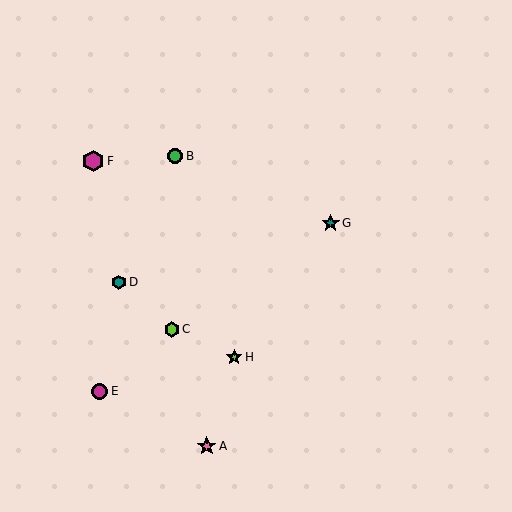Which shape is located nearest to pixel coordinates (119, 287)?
The teal hexagon (labeled D) at (119, 282) is nearest to that location.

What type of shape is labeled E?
Shape E is a magenta circle.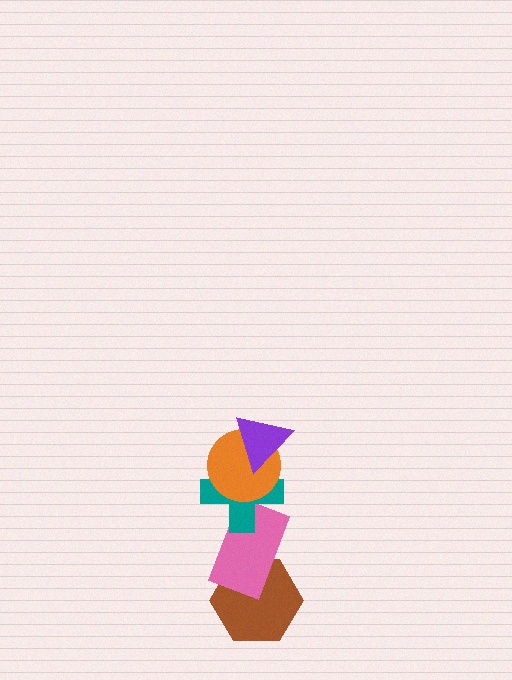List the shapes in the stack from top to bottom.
From top to bottom: the purple triangle, the orange circle, the teal cross, the pink rectangle, the brown hexagon.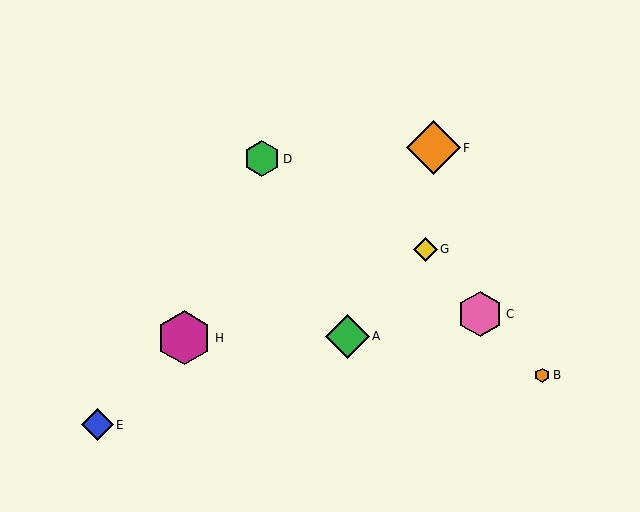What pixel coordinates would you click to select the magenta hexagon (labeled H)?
Click at (184, 338) to select the magenta hexagon H.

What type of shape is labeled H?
Shape H is a magenta hexagon.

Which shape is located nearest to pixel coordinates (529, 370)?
The orange hexagon (labeled B) at (542, 375) is nearest to that location.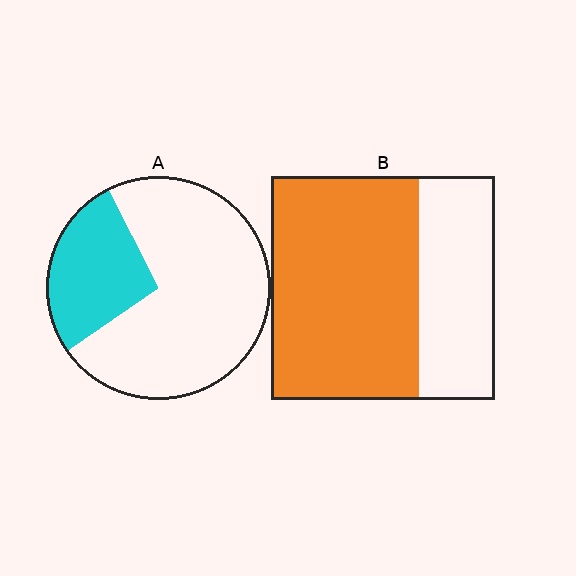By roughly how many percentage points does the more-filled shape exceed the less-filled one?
By roughly 40 percentage points (B over A).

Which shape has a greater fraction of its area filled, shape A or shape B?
Shape B.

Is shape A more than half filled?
No.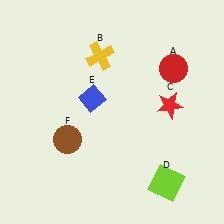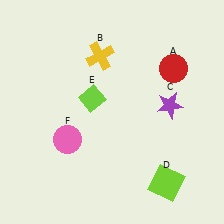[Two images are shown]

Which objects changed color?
C changed from red to purple. E changed from blue to lime. F changed from brown to pink.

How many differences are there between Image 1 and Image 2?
There are 3 differences between the two images.